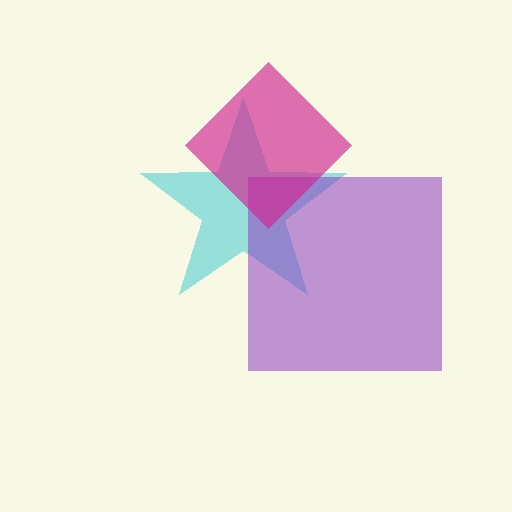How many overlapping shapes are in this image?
There are 3 overlapping shapes in the image.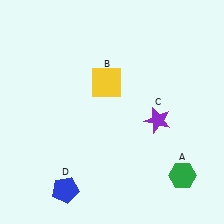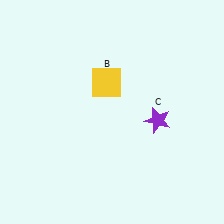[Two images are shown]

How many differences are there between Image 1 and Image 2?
There are 2 differences between the two images.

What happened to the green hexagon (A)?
The green hexagon (A) was removed in Image 2. It was in the bottom-right area of Image 1.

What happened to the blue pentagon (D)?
The blue pentagon (D) was removed in Image 2. It was in the bottom-left area of Image 1.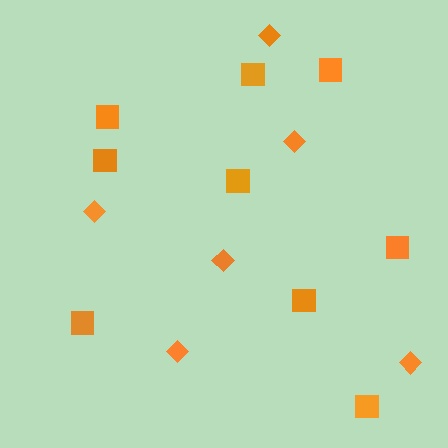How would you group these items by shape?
There are 2 groups: one group of diamonds (6) and one group of squares (9).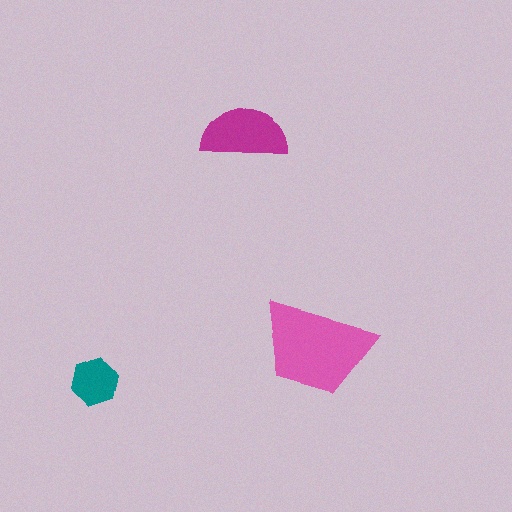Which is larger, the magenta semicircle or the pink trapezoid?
The pink trapezoid.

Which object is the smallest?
The teal hexagon.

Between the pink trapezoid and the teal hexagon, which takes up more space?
The pink trapezoid.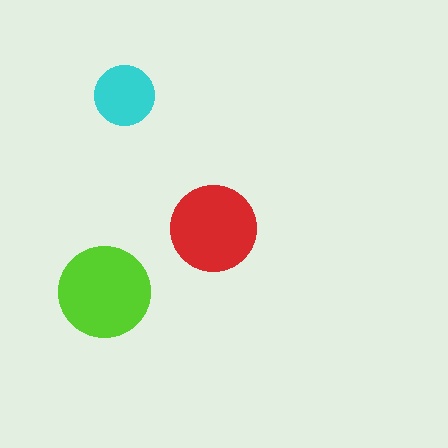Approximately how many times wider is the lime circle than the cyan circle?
About 1.5 times wider.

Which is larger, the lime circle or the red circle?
The lime one.